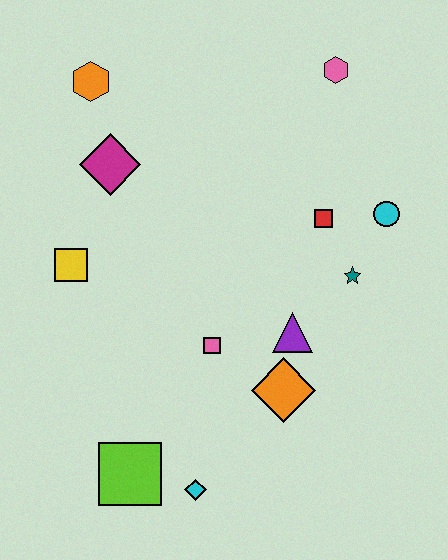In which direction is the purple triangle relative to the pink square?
The purple triangle is to the right of the pink square.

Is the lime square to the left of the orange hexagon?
No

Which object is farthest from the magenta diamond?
The cyan diamond is farthest from the magenta diamond.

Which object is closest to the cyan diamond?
The lime square is closest to the cyan diamond.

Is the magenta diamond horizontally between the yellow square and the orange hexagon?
No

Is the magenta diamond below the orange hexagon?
Yes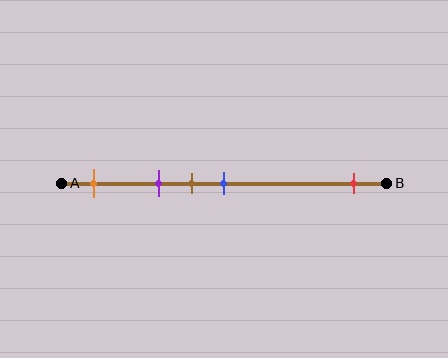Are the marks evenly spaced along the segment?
No, the marks are not evenly spaced.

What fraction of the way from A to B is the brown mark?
The brown mark is approximately 40% (0.4) of the way from A to B.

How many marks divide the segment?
There are 5 marks dividing the segment.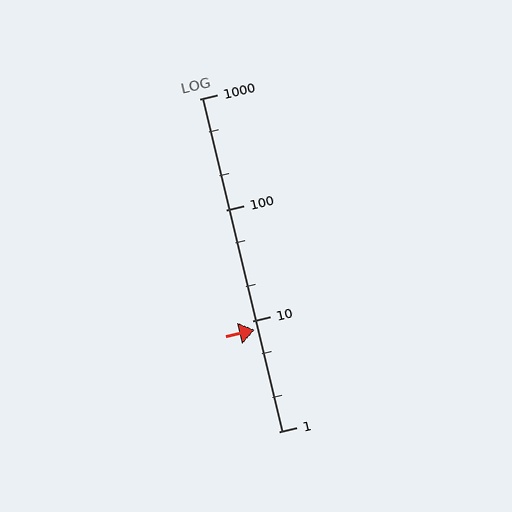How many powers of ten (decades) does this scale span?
The scale spans 3 decades, from 1 to 1000.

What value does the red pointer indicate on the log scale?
The pointer indicates approximately 8.2.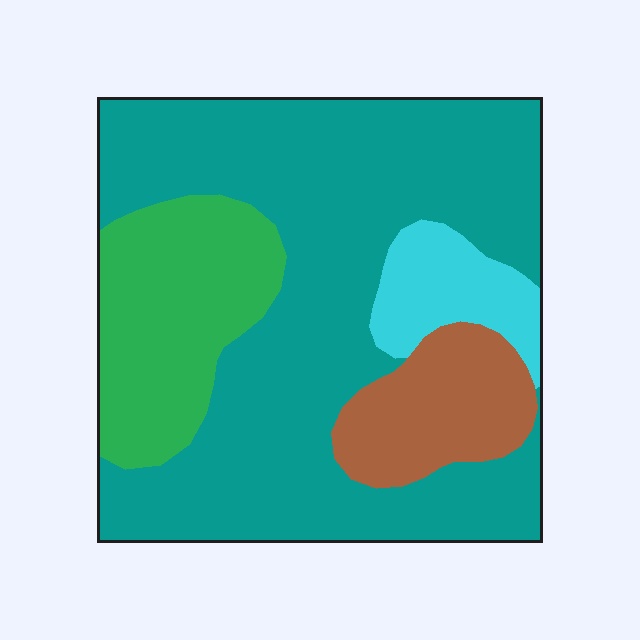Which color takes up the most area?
Teal, at roughly 60%.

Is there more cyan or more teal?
Teal.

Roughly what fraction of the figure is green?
Green takes up about one fifth (1/5) of the figure.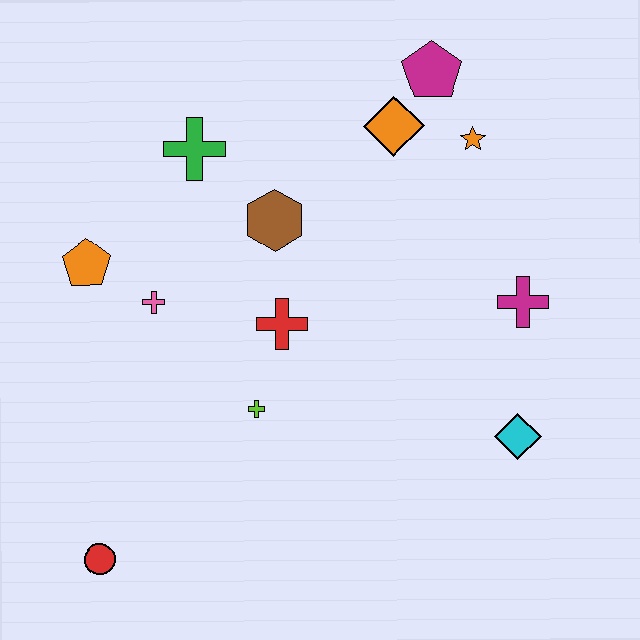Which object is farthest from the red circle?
The magenta pentagon is farthest from the red circle.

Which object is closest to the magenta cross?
The cyan diamond is closest to the magenta cross.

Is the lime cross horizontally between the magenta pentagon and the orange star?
No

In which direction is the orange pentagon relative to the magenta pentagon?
The orange pentagon is to the left of the magenta pentagon.